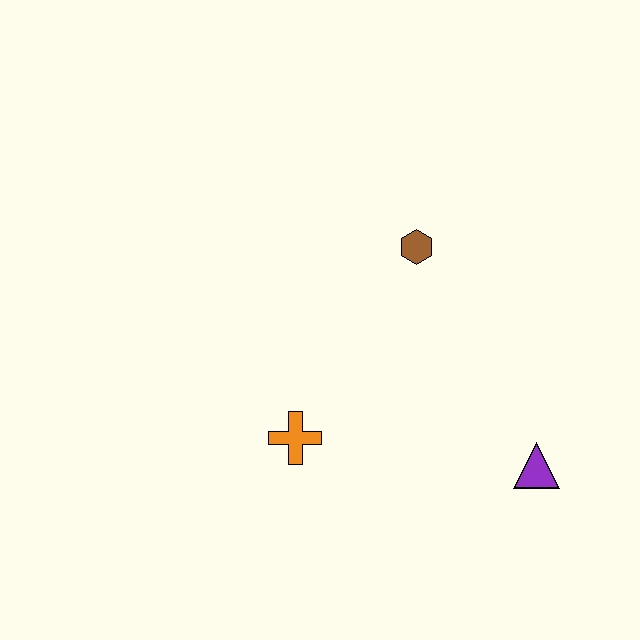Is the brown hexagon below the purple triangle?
No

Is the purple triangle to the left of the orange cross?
No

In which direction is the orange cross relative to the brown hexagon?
The orange cross is below the brown hexagon.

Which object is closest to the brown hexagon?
The orange cross is closest to the brown hexagon.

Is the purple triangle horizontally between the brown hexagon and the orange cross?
No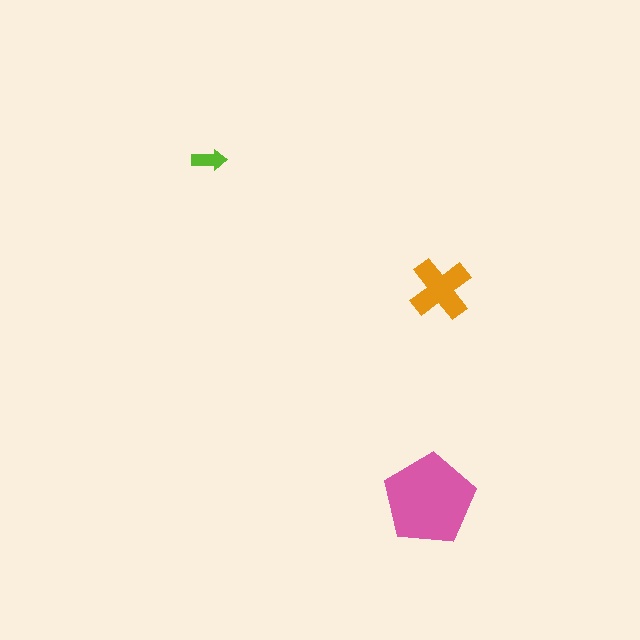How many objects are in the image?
There are 3 objects in the image.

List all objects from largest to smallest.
The pink pentagon, the orange cross, the lime arrow.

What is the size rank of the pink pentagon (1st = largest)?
1st.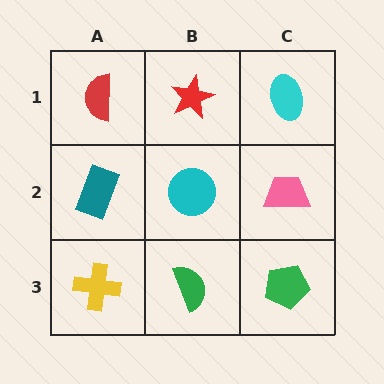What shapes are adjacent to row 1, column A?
A teal rectangle (row 2, column A), a red star (row 1, column B).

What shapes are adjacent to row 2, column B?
A red star (row 1, column B), a green semicircle (row 3, column B), a teal rectangle (row 2, column A), a pink trapezoid (row 2, column C).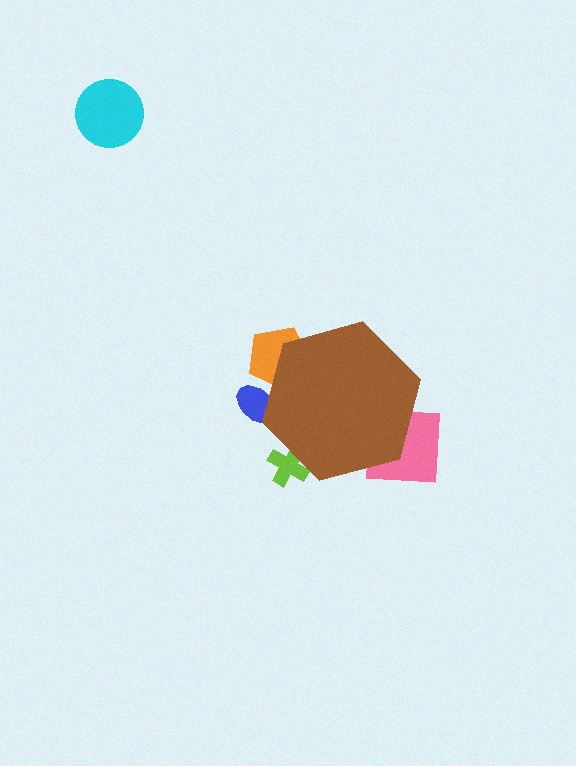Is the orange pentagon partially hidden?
Yes, the orange pentagon is partially hidden behind the brown hexagon.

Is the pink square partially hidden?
Yes, the pink square is partially hidden behind the brown hexagon.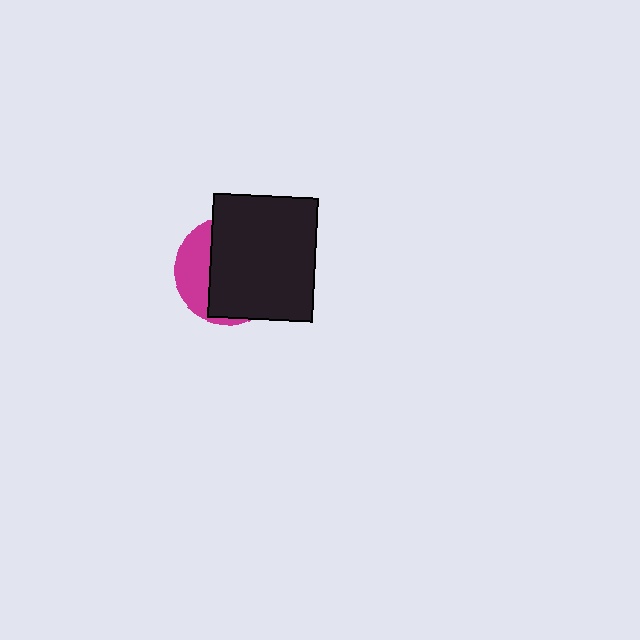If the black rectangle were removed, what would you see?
You would see the complete magenta circle.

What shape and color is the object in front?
The object in front is a black rectangle.